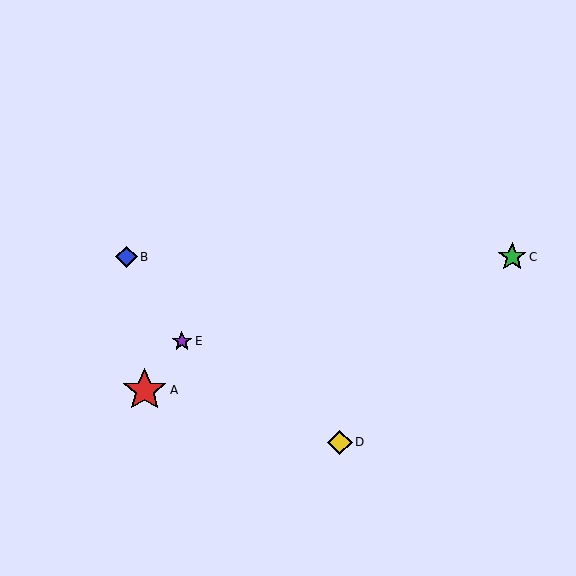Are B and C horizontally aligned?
Yes, both are at y≈257.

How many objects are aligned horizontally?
2 objects (B, C) are aligned horizontally.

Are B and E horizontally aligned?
No, B is at y≈257 and E is at y≈341.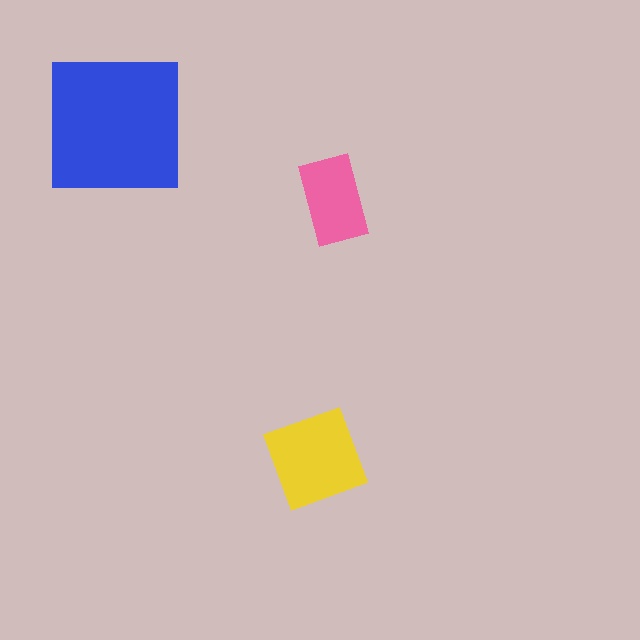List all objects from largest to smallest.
The blue square, the yellow diamond, the pink rectangle.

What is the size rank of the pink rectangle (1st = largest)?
3rd.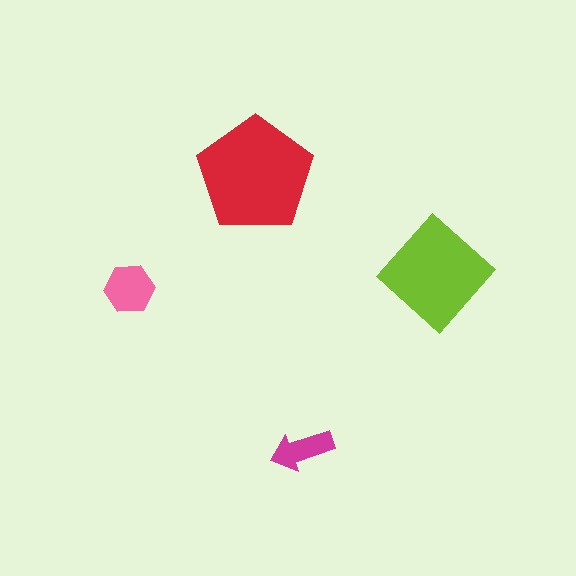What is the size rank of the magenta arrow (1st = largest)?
4th.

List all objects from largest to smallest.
The red pentagon, the lime diamond, the pink hexagon, the magenta arrow.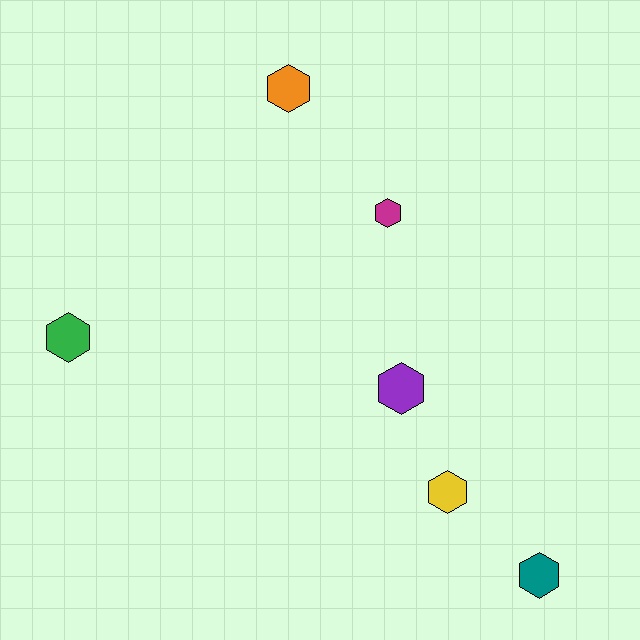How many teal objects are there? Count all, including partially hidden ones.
There is 1 teal object.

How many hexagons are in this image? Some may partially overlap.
There are 6 hexagons.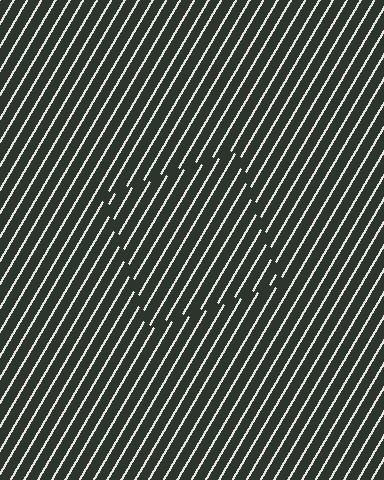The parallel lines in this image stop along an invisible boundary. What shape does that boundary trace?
An illusory square. The interior of the shape contains the same grating, shifted by half a period — the contour is defined by the phase discontinuity where line-ends from the inner and outer gratings abut.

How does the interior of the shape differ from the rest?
The interior of the shape contains the same grating, shifted by half a period — the contour is defined by the phase discontinuity where line-ends from the inner and outer gratings abut.